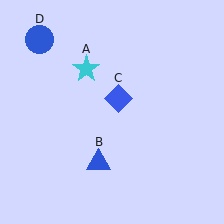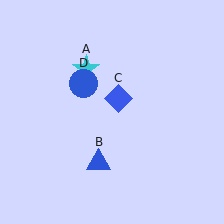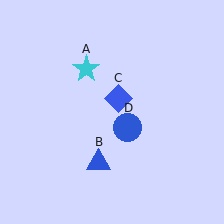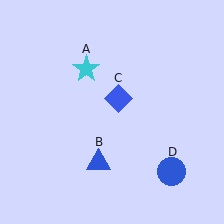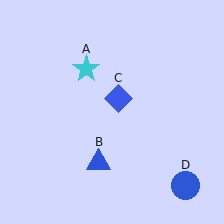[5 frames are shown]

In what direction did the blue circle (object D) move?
The blue circle (object D) moved down and to the right.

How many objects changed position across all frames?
1 object changed position: blue circle (object D).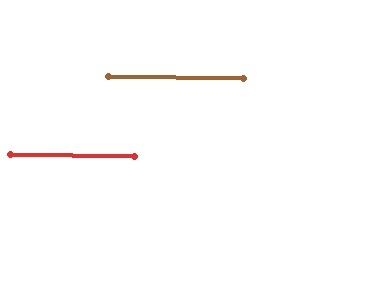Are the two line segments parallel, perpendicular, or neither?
Parallel — their directions differ by only 0.1°.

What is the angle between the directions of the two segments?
Approximately 0 degrees.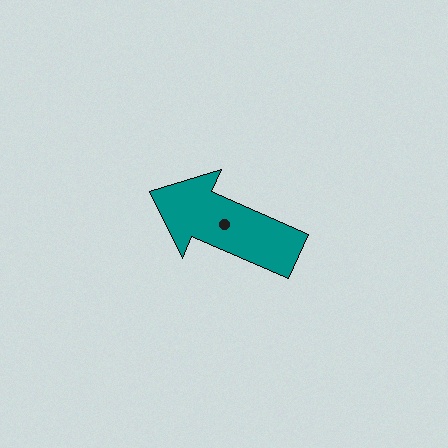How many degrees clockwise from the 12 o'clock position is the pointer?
Approximately 293 degrees.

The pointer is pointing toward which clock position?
Roughly 10 o'clock.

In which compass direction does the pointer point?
Northwest.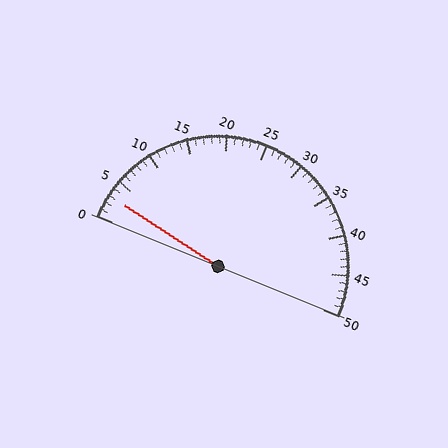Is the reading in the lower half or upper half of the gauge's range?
The reading is in the lower half of the range (0 to 50).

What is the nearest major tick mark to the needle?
The nearest major tick mark is 5.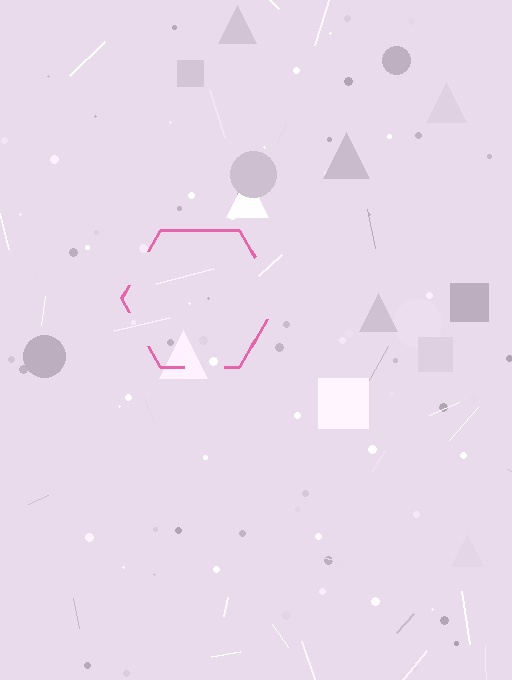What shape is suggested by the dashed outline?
The dashed outline suggests a hexagon.